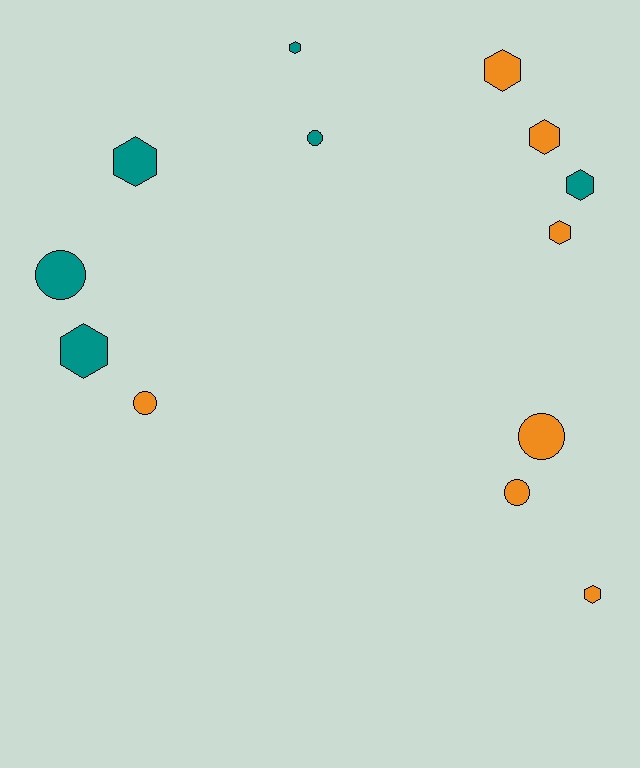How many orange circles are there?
There are 3 orange circles.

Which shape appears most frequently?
Hexagon, with 8 objects.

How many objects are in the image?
There are 13 objects.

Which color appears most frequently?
Orange, with 7 objects.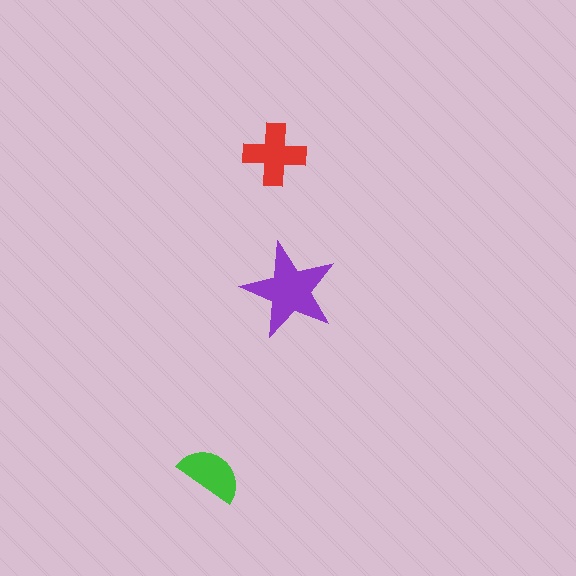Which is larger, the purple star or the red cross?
The purple star.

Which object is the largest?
The purple star.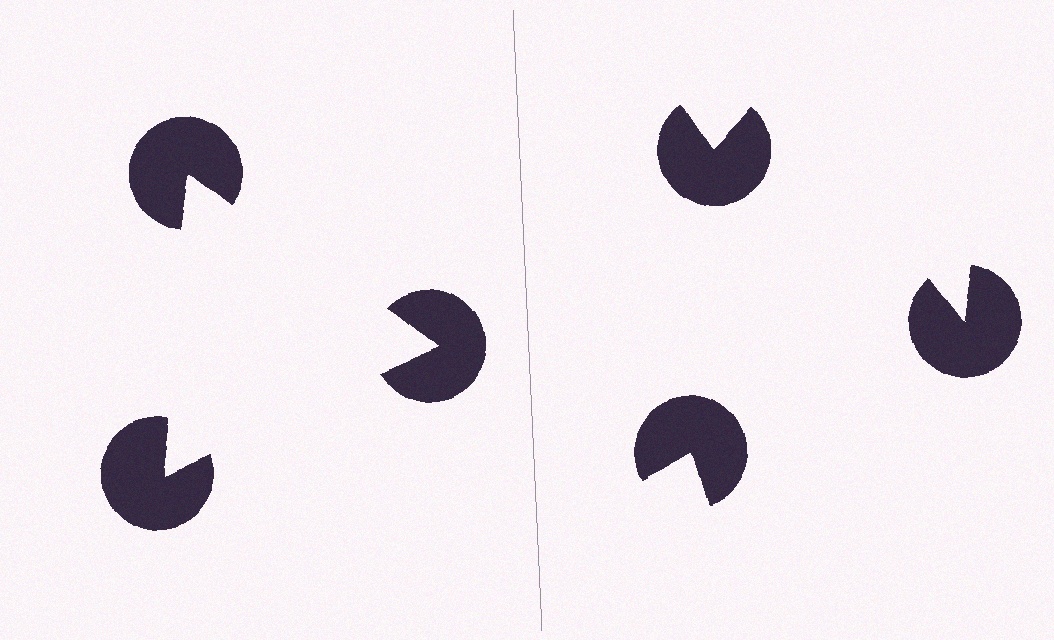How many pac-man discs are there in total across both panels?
6 — 3 on each side.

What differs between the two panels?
The pac-man discs are positioned identically on both sides; only the wedge orientations differ. On the left they align to a triangle; on the right they are misaligned.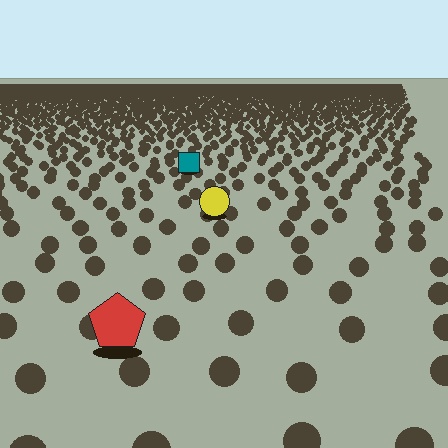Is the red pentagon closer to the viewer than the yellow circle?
Yes. The red pentagon is closer — you can tell from the texture gradient: the ground texture is coarser near it.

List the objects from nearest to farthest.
From nearest to farthest: the red pentagon, the yellow circle, the teal square.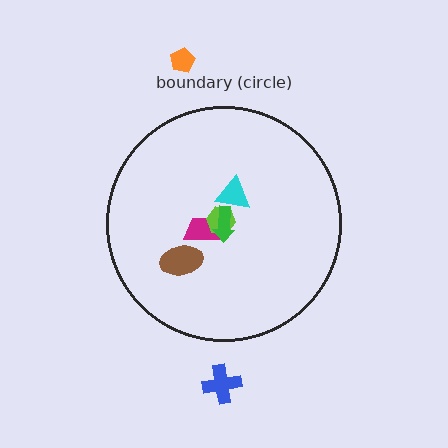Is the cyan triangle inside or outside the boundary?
Inside.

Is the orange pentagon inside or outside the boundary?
Outside.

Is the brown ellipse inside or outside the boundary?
Inside.